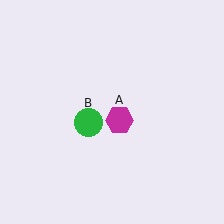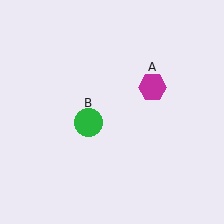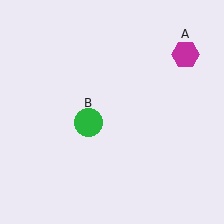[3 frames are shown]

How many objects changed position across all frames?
1 object changed position: magenta hexagon (object A).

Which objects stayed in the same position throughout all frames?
Green circle (object B) remained stationary.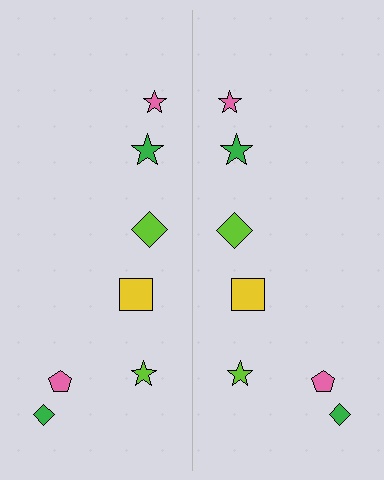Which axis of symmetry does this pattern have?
The pattern has a vertical axis of symmetry running through the center of the image.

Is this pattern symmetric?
Yes, this pattern has bilateral (reflection) symmetry.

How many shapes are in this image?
There are 14 shapes in this image.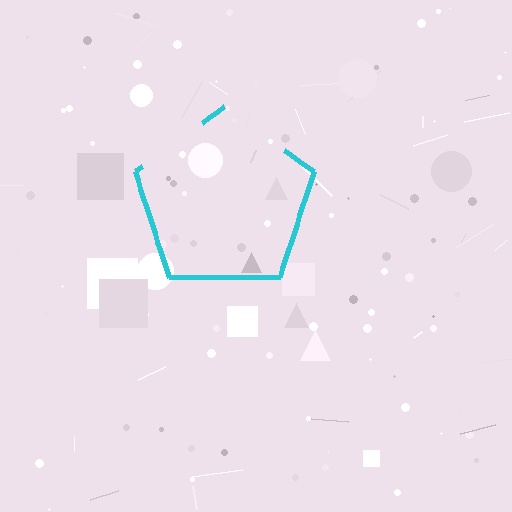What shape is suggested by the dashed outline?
The dashed outline suggests a pentagon.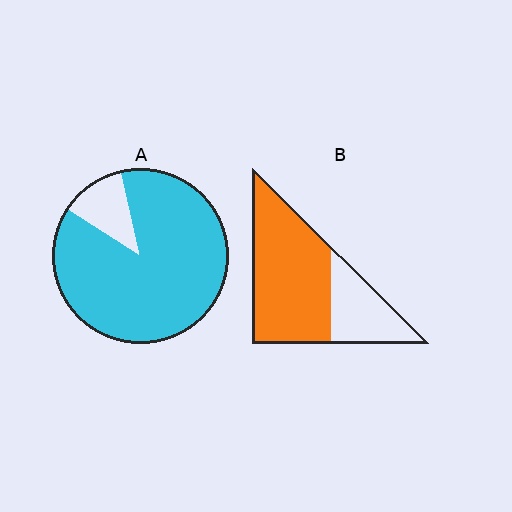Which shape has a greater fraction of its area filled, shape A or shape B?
Shape A.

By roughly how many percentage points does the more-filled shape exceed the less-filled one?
By roughly 20 percentage points (A over B).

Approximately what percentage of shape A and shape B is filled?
A is approximately 90% and B is approximately 70%.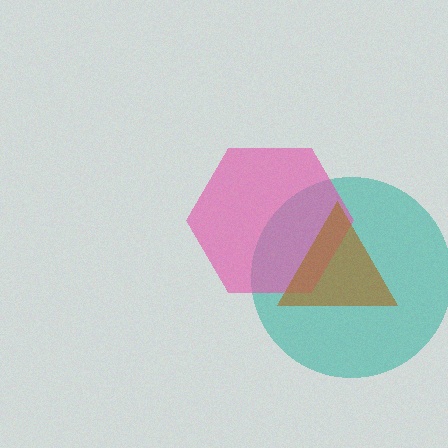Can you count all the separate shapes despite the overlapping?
Yes, there are 3 separate shapes.